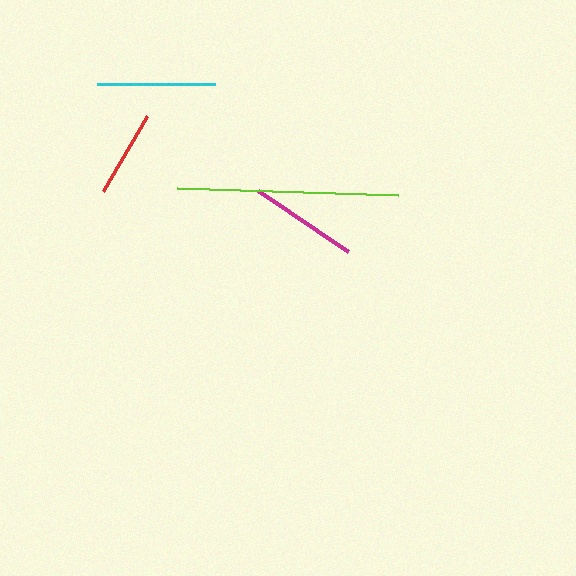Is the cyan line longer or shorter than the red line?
The cyan line is longer than the red line.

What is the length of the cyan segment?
The cyan segment is approximately 118 pixels long.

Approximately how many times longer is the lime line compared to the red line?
The lime line is approximately 2.5 times the length of the red line.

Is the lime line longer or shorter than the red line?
The lime line is longer than the red line.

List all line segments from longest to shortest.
From longest to shortest: lime, cyan, magenta, red.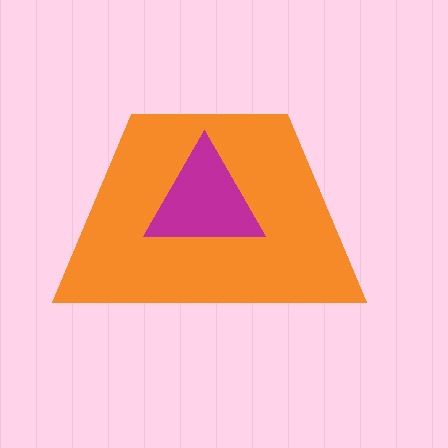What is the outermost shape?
The orange trapezoid.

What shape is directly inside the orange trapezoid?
The magenta triangle.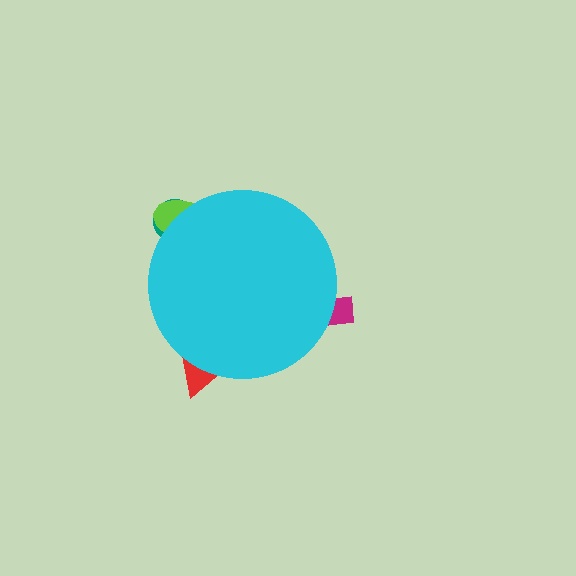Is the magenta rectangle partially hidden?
Yes, the magenta rectangle is partially hidden behind the cyan circle.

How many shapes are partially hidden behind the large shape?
4 shapes are partially hidden.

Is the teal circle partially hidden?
Yes, the teal circle is partially hidden behind the cyan circle.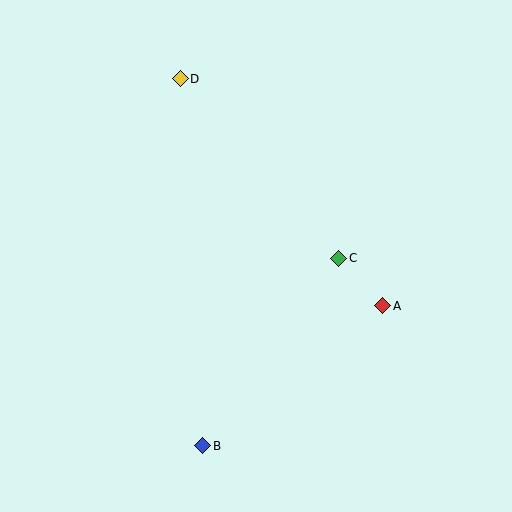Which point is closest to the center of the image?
Point C at (339, 258) is closest to the center.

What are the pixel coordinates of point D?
Point D is at (180, 79).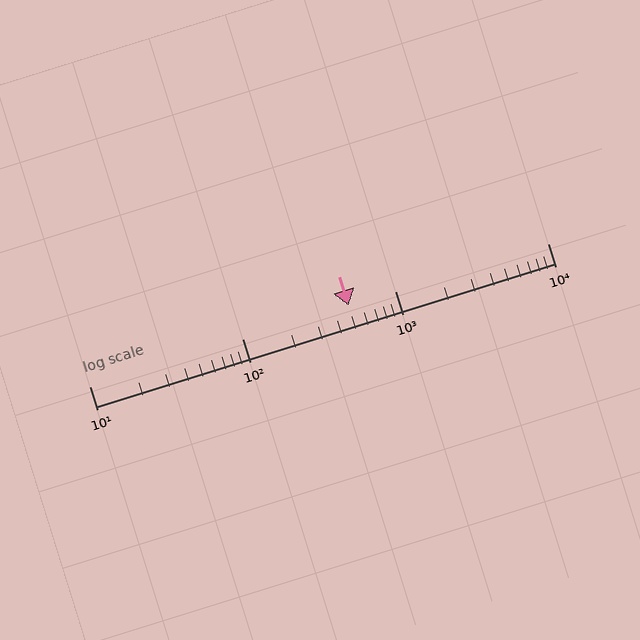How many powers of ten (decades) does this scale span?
The scale spans 3 decades, from 10 to 10000.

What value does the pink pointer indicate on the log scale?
The pointer indicates approximately 500.